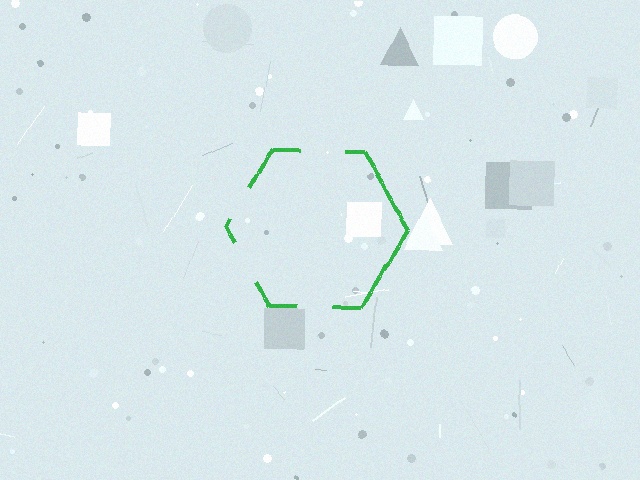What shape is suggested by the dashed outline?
The dashed outline suggests a hexagon.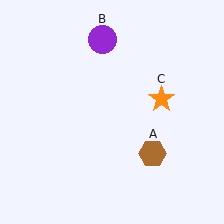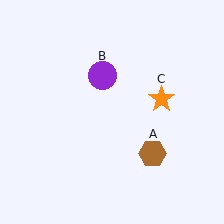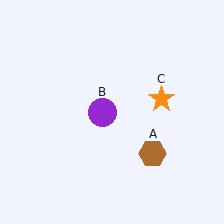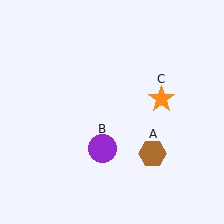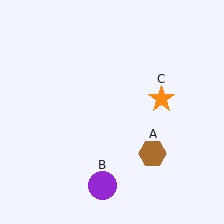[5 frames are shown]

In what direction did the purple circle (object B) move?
The purple circle (object B) moved down.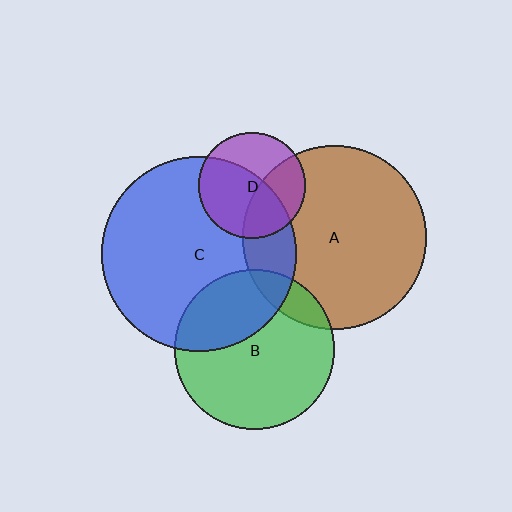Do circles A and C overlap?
Yes.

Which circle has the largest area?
Circle C (blue).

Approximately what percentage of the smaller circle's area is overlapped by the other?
Approximately 20%.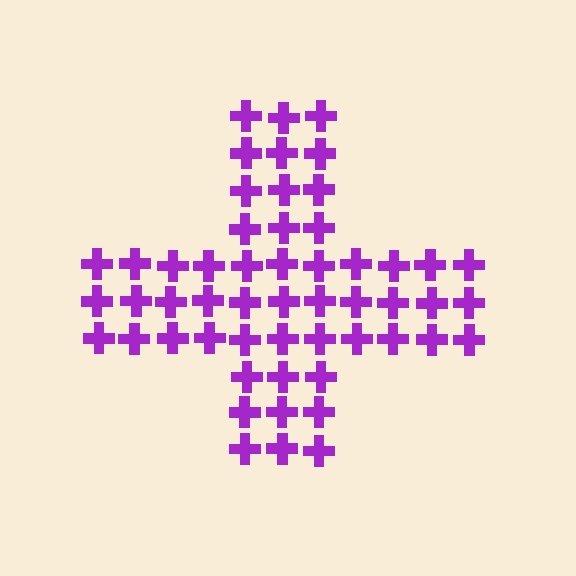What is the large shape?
The large shape is a cross.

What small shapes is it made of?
It is made of small crosses.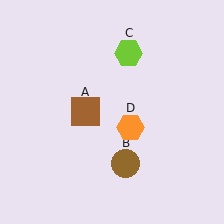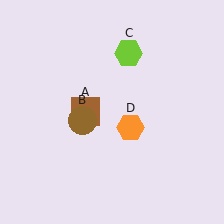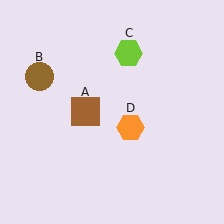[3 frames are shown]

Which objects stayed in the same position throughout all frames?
Brown square (object A) and lime hexagon (object C) and orange hexagon (object D) remained stationary.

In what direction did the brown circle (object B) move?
The brown circle (object B) moved up and to the left.